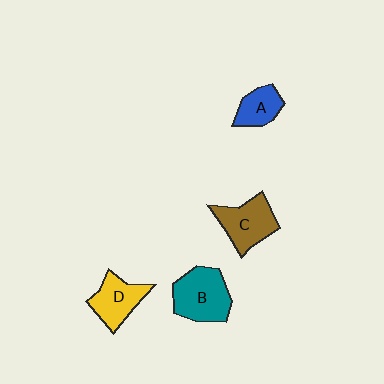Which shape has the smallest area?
Shape A (blue).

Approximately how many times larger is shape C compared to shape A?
Approximately 1.6 times.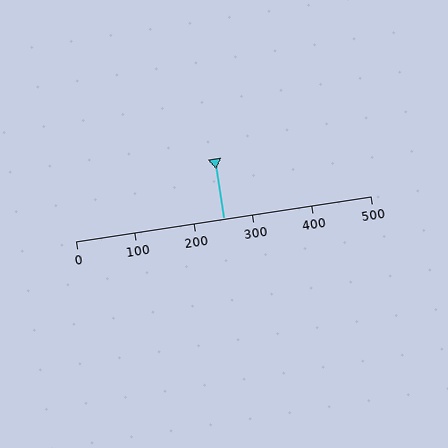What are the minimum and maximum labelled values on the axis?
The axis runs from 0 to 500.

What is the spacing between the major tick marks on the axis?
The major ticks are spaced 100 apart.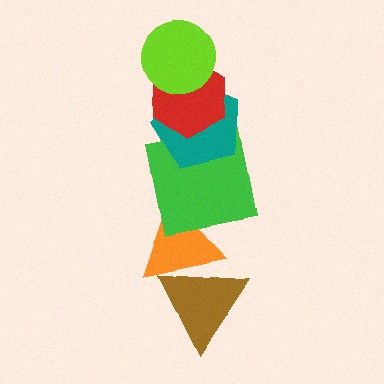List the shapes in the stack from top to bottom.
From top to bottom: the lime circle, the red hexagon, the teal pentagon, the green square, the orange triangle, the brown triangle.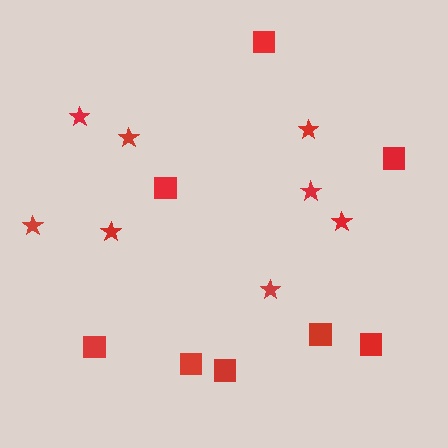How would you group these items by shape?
There are 2 groups: one group of stars (8) and one group of squares (8).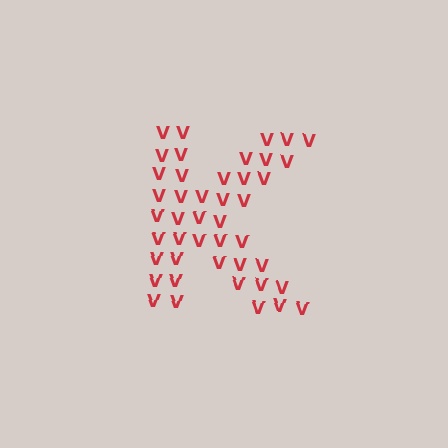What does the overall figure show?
The overall figure shows the letter K.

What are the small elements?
The small elements are letter V's.